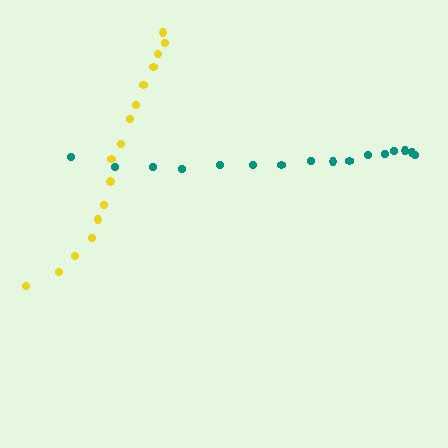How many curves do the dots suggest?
There are 2 distinct paths.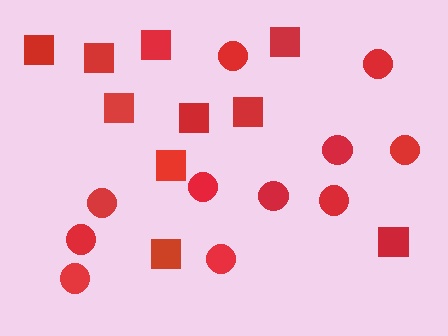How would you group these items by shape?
There are 2 groups: one group of squares (10) and one group of circles (11).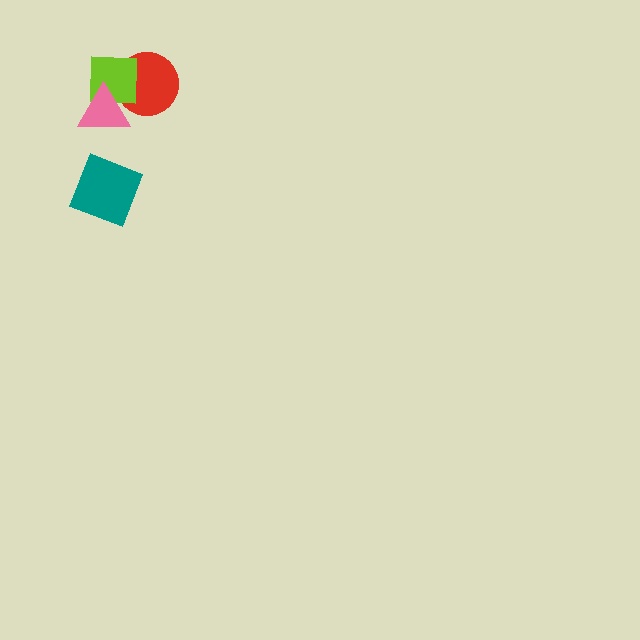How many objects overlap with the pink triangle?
2 objects overlap with the pink triangle.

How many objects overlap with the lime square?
2 objects overlap with the lime square.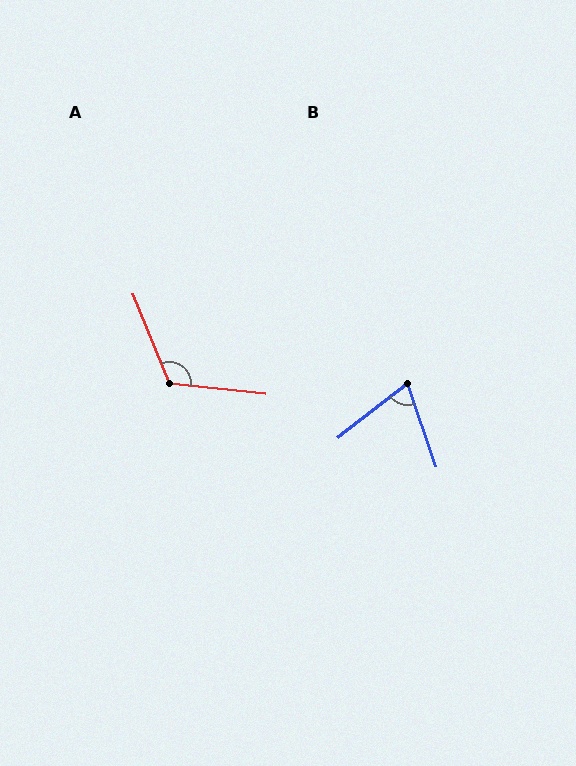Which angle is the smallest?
B, at approximately 71 degrees.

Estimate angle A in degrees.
Approximately 119 degrees.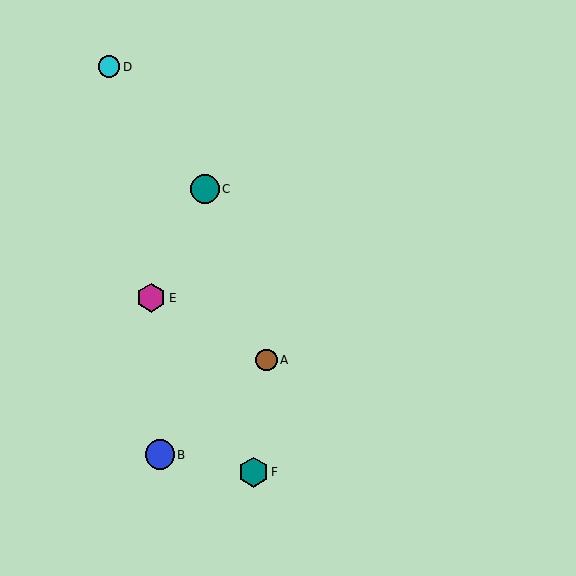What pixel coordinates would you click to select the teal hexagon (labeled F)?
Click at (253, 472) to select the teal hexagon F.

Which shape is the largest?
The teal hexagon (labeled F) is the largest.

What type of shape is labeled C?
Shape C is a teal circle.